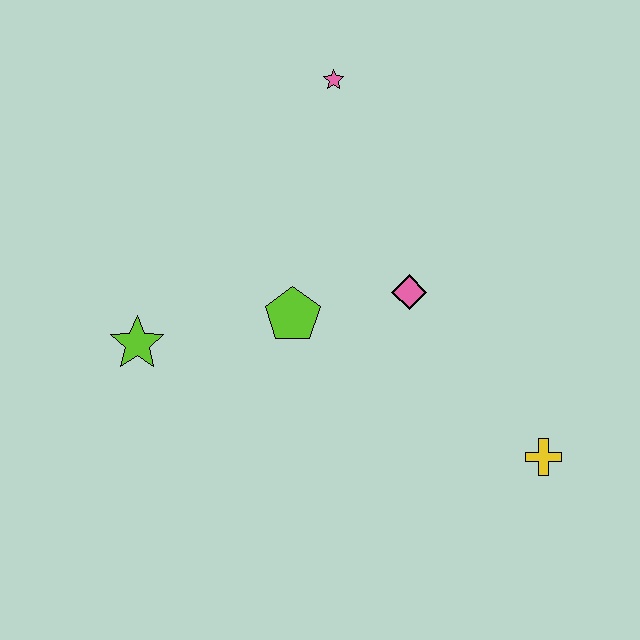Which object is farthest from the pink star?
The yellow cross is farthest from the pink star.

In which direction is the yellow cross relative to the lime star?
The yellow cross is to the right of the lime star.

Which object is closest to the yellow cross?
The pink diamond is closest to the yellow cross.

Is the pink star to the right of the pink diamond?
No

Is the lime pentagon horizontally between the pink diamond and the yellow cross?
No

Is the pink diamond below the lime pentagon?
No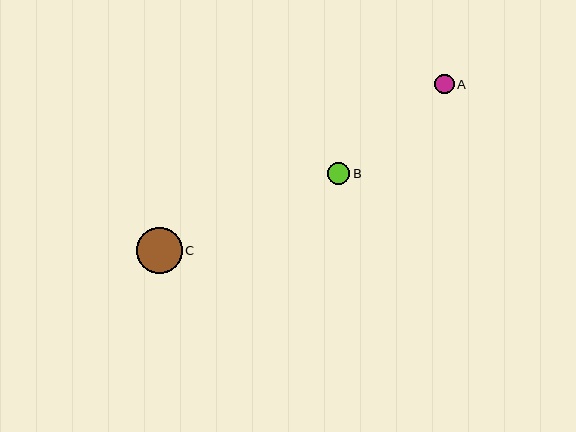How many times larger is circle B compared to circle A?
Circle B is approximately 1.1 times the size of circle A.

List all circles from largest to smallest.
From largest to smallest: C, B, A.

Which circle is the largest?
Circle C is the largest with a size of approximately 46 pixels.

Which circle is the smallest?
Circle A is the smallest with a size of approximately 20 pixels.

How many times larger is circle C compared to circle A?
Circle C is approximately 2.3 times the size of circle A.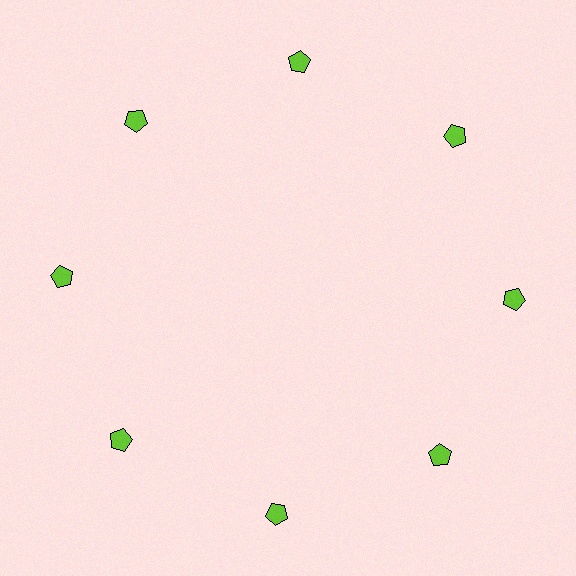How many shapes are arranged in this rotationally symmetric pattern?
There are 8 shapes, arranged in 8 groups of 1.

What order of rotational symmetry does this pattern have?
This pattern has 8-fold rotational symmetry.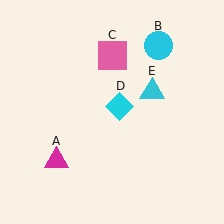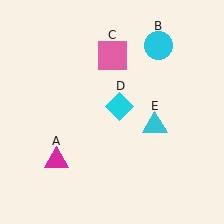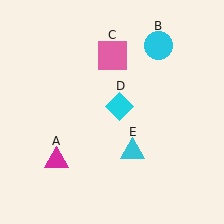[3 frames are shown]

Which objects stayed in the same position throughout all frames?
Magenta triangle (object A) and cyan circle (object B) and pink square (object C) and cyan diamond (object D) remained stationary.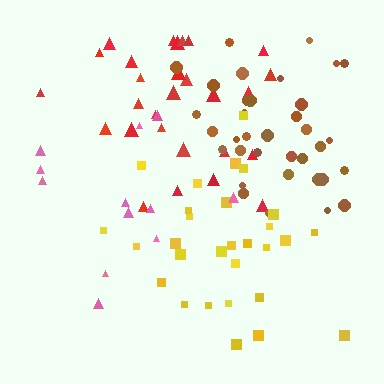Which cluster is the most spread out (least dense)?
Pink.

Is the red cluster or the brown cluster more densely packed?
Brown.